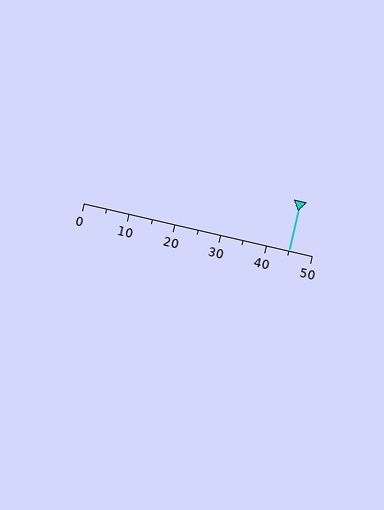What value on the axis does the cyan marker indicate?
The marker indicates approximately 45.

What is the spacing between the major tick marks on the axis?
The major ticks are spaced 10 apart.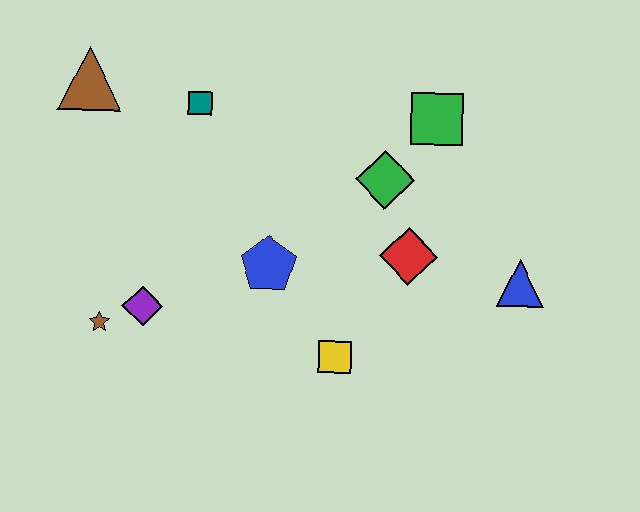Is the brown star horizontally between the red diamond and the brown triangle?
Yes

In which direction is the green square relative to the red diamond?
The green square is above the red diamond.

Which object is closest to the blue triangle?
The red diamond is closest to the blue triangle.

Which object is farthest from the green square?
The brown star is farthest from the green square.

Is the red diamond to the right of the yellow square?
Yes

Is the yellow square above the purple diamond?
No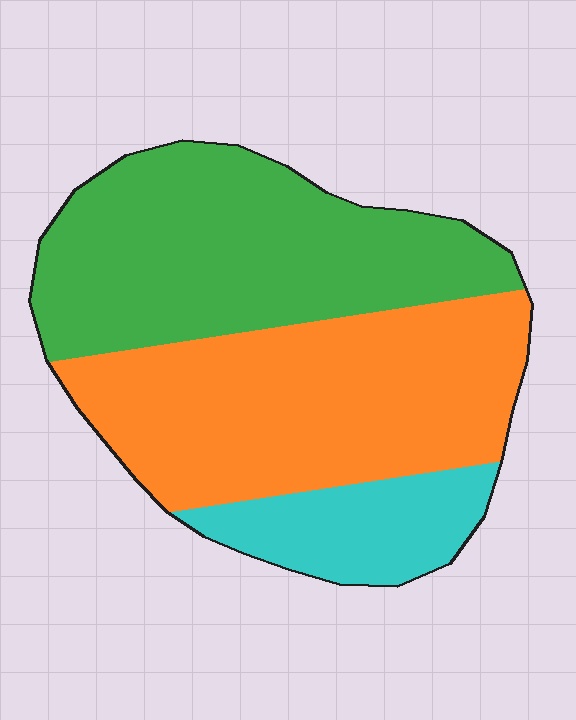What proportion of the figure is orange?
Orange takes up about two fifths (2/5) of the figure.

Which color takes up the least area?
Cyan, at roughly 15%.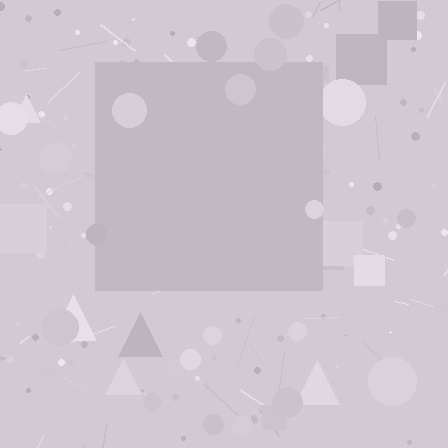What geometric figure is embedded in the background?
A square is embedded in the background.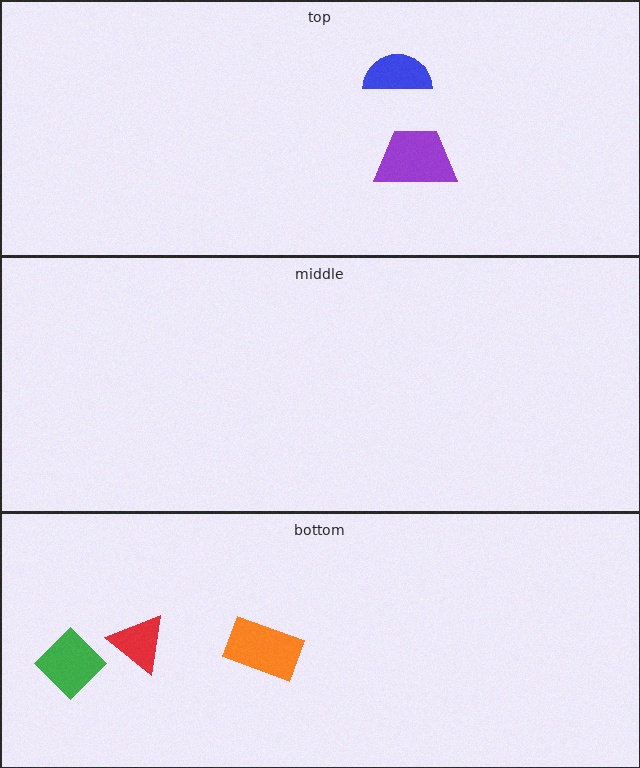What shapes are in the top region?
The blue semicircle, the purple trapezoid.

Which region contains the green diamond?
The bottom region.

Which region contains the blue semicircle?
The top region.